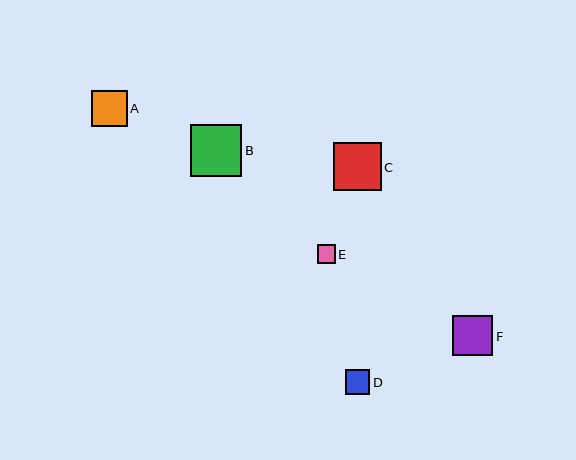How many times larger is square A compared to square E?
Square A is approximately 2.0 times the size of square E.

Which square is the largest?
Square B is the largest with a size of approximately 51 pixels.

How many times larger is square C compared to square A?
Square C is approximately 1.3 times the size of square A.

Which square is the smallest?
Square E is the smallest with a size of approximately 18 pixels.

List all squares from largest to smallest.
From largest to smallest: B, C, F, A, D, E.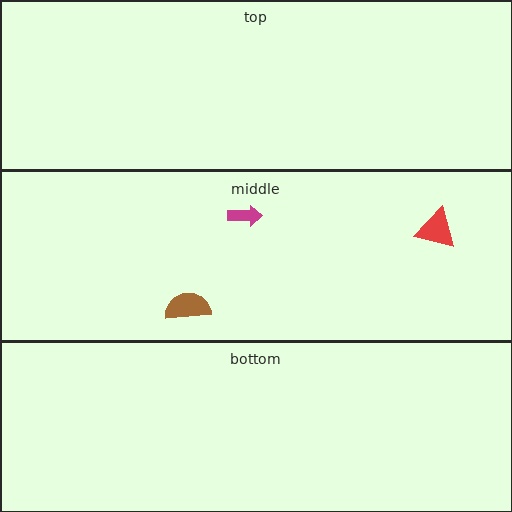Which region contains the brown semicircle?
The middle region.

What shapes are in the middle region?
The magenta arrow, the brown semicircle, the red triangle.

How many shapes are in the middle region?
3.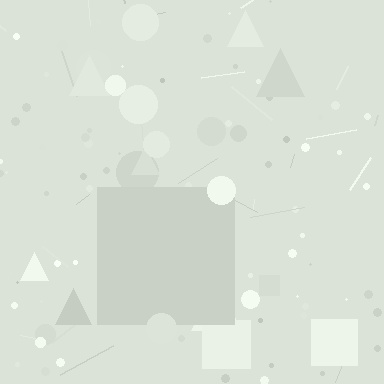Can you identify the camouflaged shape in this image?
The camouflaged shape is a square.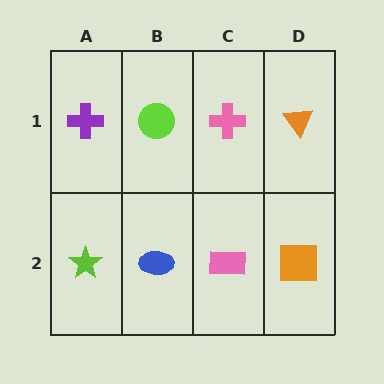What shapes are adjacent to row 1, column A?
A lime star (row 2, column A), a lime circle (row 1, column B).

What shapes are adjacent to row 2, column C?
A pink cross (row 1, column C), a blue ellipse (row 2, column B), an orange square (row 2, column D).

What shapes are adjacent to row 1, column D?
An orange square (row 2, column D), a pink cross (row 1, column C).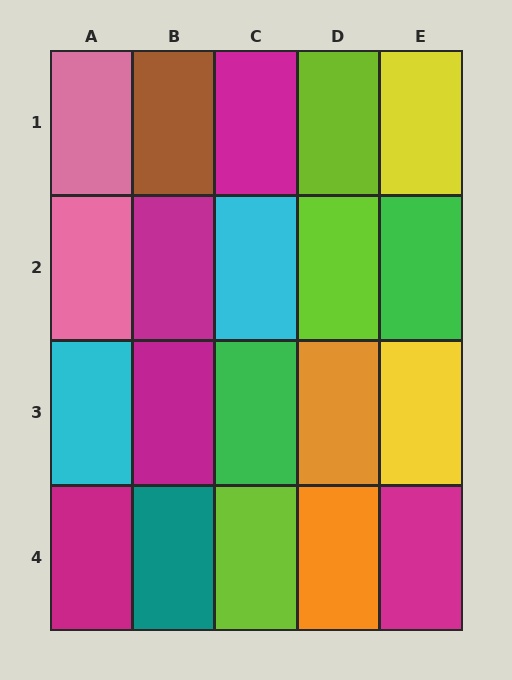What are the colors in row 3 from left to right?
Cyan, magenta, green, orange, yellow.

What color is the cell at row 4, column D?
Orange.